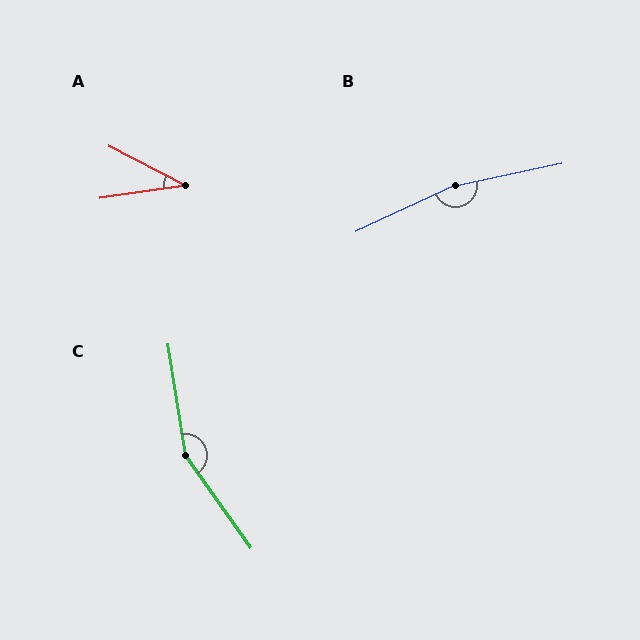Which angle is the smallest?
A, at approximately 35 degrees.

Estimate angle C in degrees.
Approximately 154 degrees.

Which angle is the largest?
B, at approximately 167 degrees.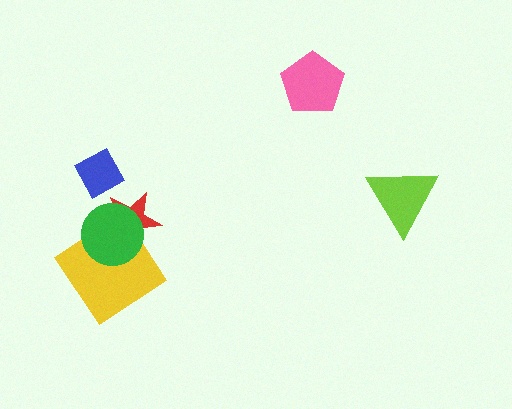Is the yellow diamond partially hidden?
Yes, it is partially covered by another shape.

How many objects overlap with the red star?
2 objects overlap with the red star.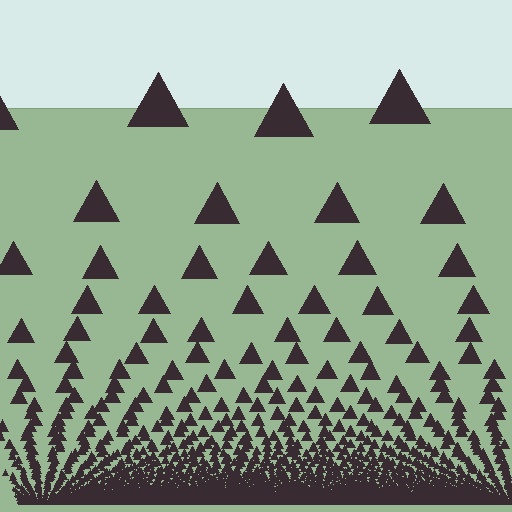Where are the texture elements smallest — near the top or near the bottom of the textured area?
Near the bottom.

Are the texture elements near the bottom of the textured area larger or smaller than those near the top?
Smaller. The gradient is inverted — elements near the bottom are smaller and denser.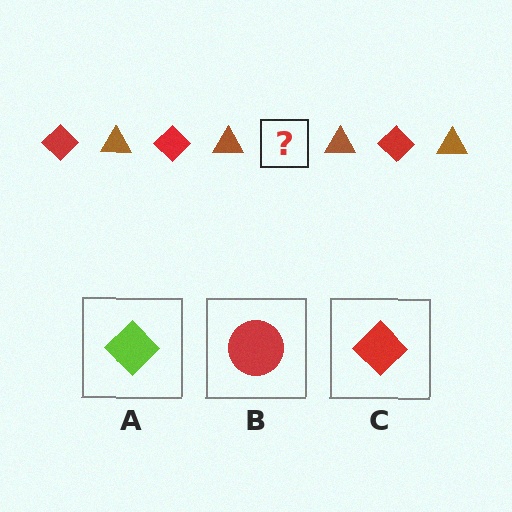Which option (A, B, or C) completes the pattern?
C.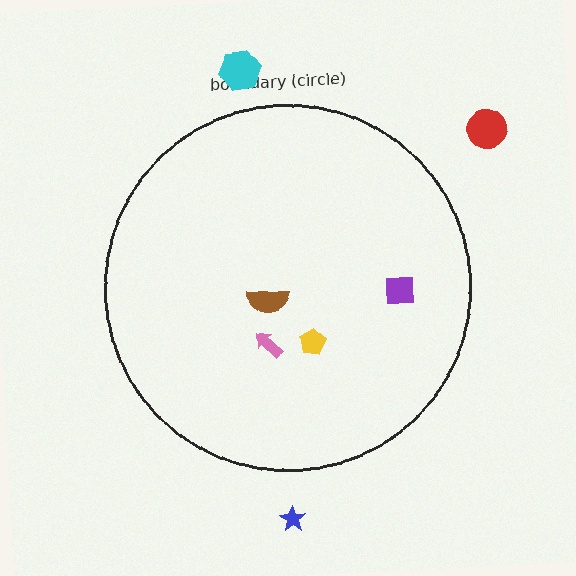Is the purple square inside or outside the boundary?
Inside.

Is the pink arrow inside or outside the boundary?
Inside.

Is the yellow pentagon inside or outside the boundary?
Inside.